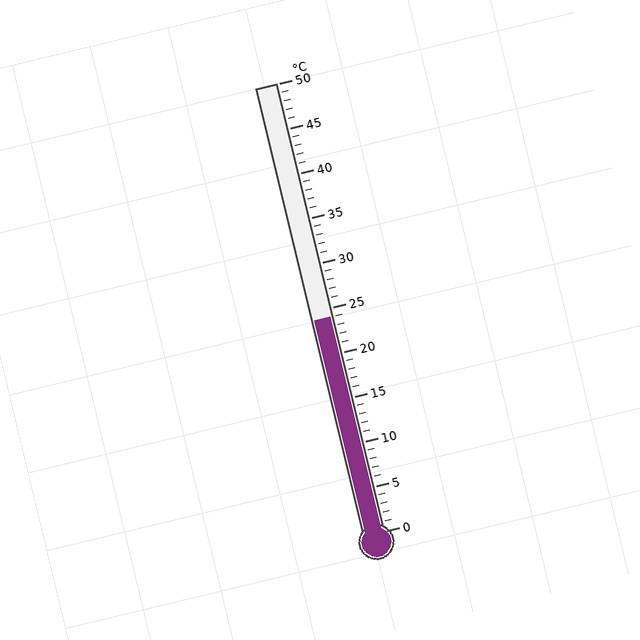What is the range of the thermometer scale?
The thermometer scale ranges from 0°C to 50°C.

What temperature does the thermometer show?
The thermometer shows approximately 24°C.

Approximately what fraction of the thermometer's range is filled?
The thermometer is filled to approximately 50% of its range.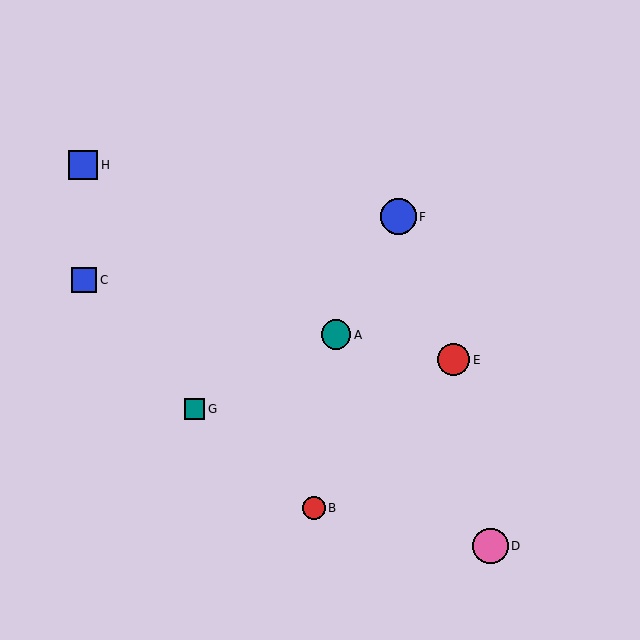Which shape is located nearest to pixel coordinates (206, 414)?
The teal square (labeled G) at (195, 409) is nearest to that location.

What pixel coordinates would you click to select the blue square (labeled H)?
Click at (83, 165) to select the blue square H.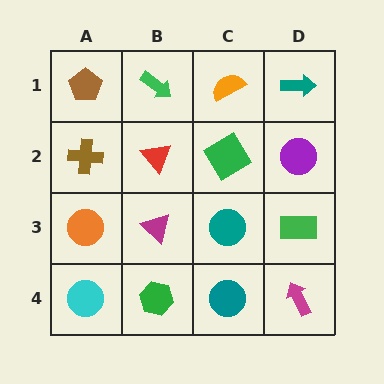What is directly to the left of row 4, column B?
A cyan circle.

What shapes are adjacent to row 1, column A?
A brown cross (row 2, column A), a green arrow (row 1, column B).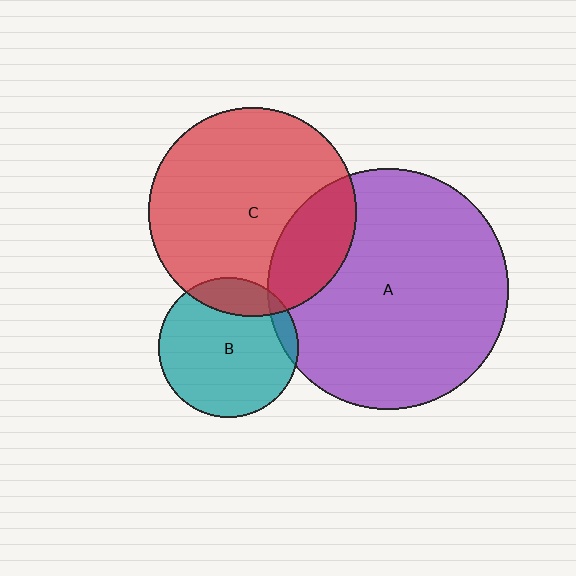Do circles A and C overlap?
Yes.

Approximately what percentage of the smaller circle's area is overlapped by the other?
Approximately 25%.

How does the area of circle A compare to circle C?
Approximately 1.3 times.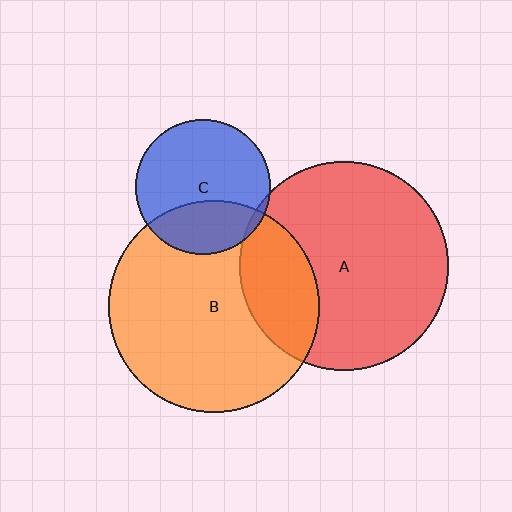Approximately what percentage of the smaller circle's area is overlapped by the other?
Approximately 5%.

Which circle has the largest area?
Circle B (orange).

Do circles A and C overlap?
Yes.